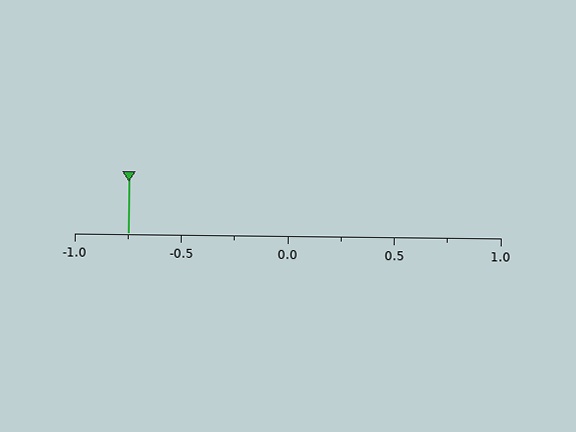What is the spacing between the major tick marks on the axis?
The major ticks are spaced 0.5 apart.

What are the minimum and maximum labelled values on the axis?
The axis runs from -1.0 to 1.0.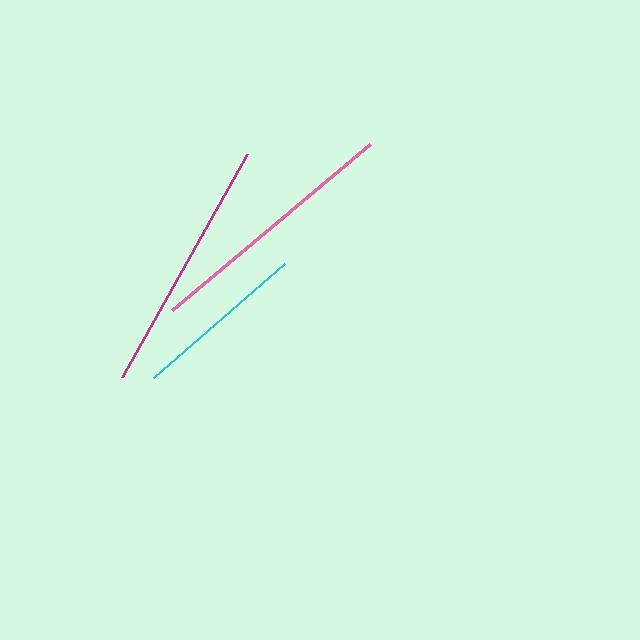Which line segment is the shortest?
The cyan line is the shortest at approximately 174 pixels.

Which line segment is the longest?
The pink line is the longest at approximately 259 pixels.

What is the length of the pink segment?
The pink segment is approximately 259 pixels long.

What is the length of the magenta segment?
The magenta segment is approximately 256 pixels long.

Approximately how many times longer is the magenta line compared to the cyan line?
The magenta line is approximately 1.5 times the length of the cyan line.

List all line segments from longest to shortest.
From longest to shortest: pink, magenta, cyan.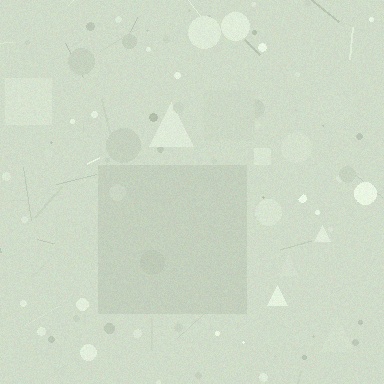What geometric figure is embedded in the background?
A square is embedded in the background.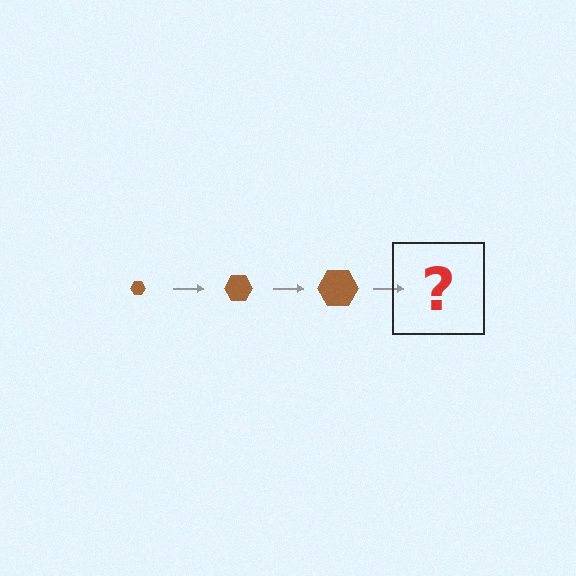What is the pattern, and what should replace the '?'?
The pattern is that the hexagon gets progressively larger each step. The '?' should be a brown hexagon, larger than the previous one.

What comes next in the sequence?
The next element should be a brown hexagon, larger than the previous one.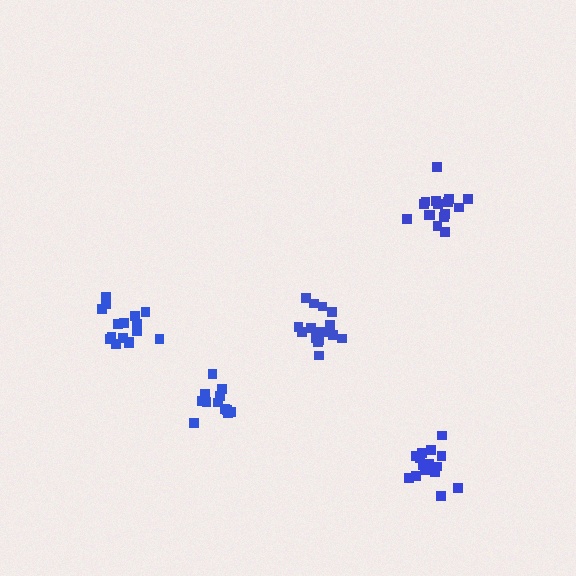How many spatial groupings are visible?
There are 5 spatial groupings.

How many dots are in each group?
Group 1: 16 dots, Group 2: 16 dots, Group 3: 12 dots, Group 4: 15 dots, Group 5: 16 dots (75 total).